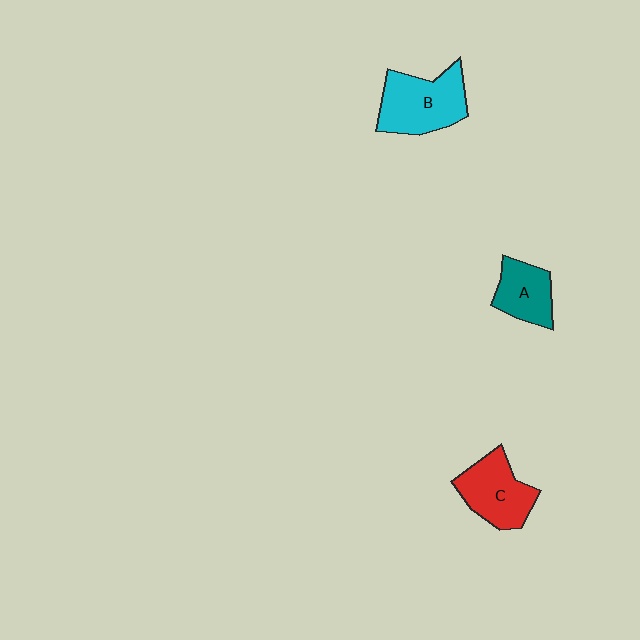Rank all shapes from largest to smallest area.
From largest to smallest: B (cyan), C (red), A (teal).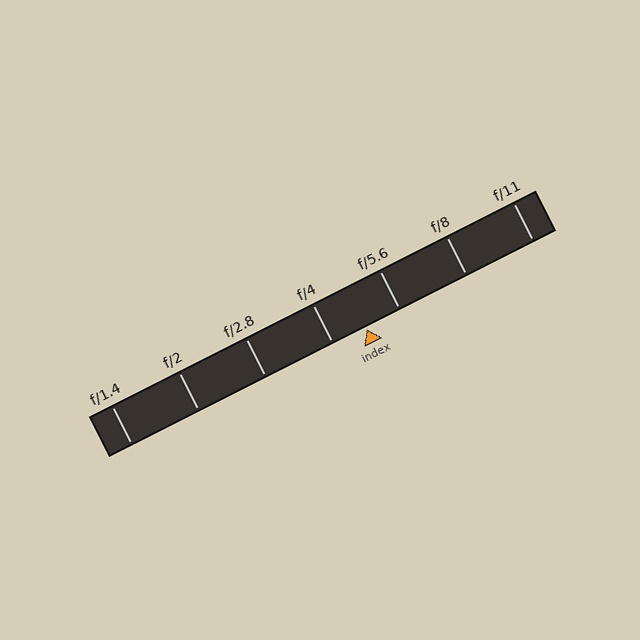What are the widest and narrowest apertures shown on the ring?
The widest aperture shown is f/1.4 and the narrowest is f/11.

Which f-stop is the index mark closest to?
The index mark is closest to f/5.6.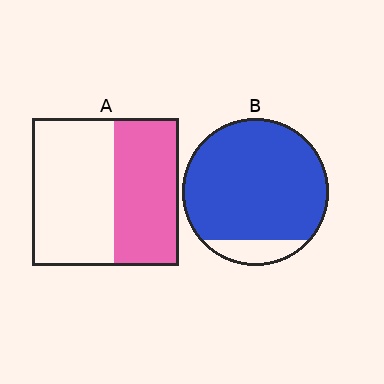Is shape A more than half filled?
No.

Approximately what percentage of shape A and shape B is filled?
A is approximately 45% and B is approximately 90%.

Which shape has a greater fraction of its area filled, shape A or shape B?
Shape B.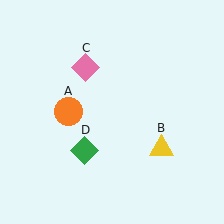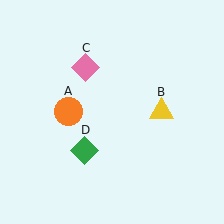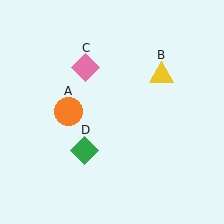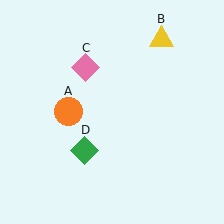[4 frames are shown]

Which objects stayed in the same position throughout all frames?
Orange circle (object A) and pink diamond (object C) and green diamond (object D) remained stationary.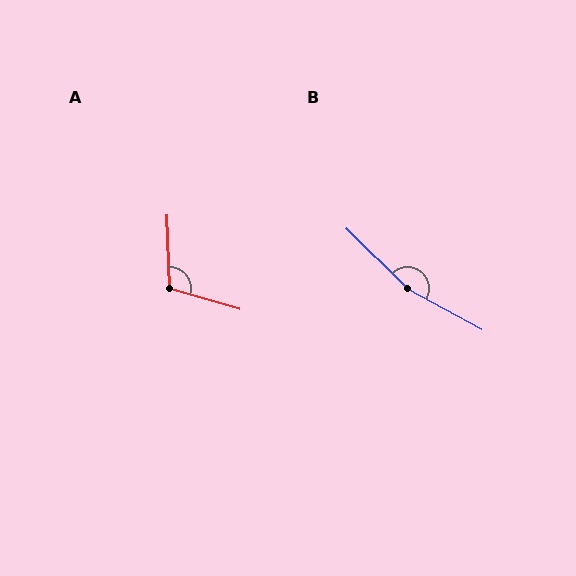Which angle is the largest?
B, at approximately 164 degrees.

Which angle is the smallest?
A, at approximately 108 degrees.